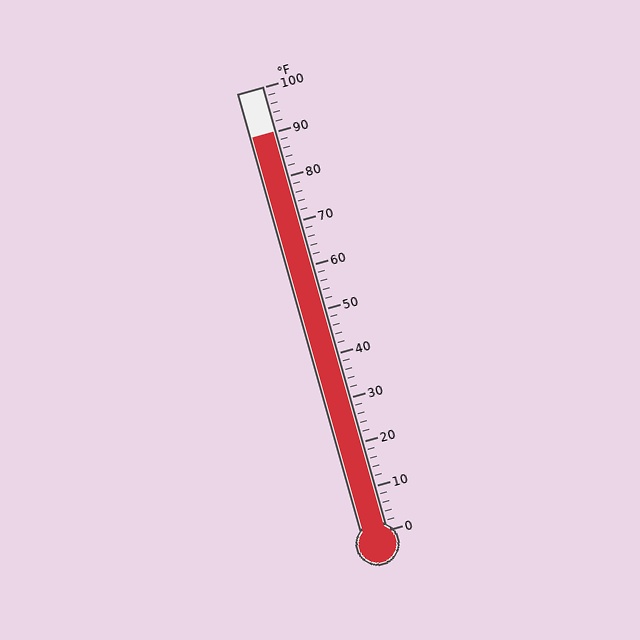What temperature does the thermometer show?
The thermometer shows approximately 90°F.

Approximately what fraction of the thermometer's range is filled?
The thermometer is filled to approximately 90% of its range.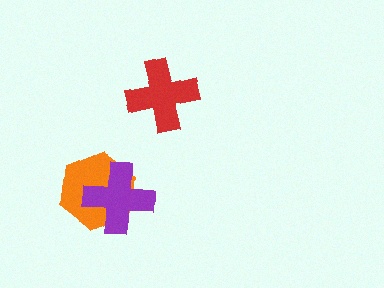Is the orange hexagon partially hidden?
Yes, it is partially covered by another shape.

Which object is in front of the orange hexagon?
The purple cross is in front of the orange hexagon.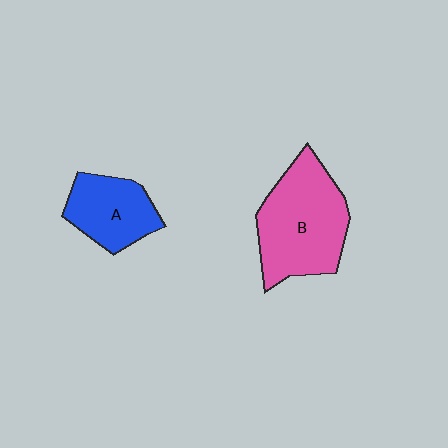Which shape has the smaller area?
Shape A (blue).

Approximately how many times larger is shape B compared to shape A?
Approximately 1.7 times.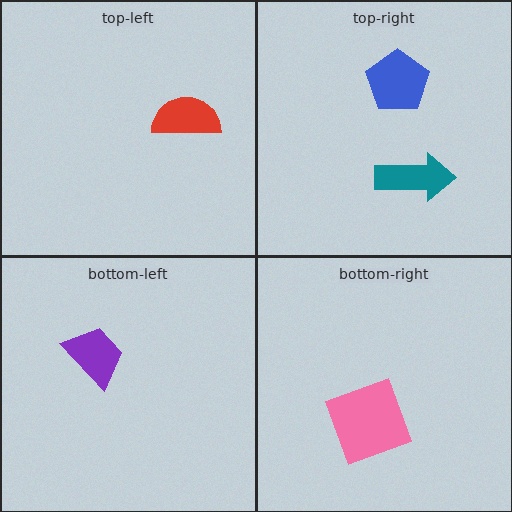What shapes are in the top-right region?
The teal arrow, the blue pentagon.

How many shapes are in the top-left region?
1.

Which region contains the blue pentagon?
The top-right region.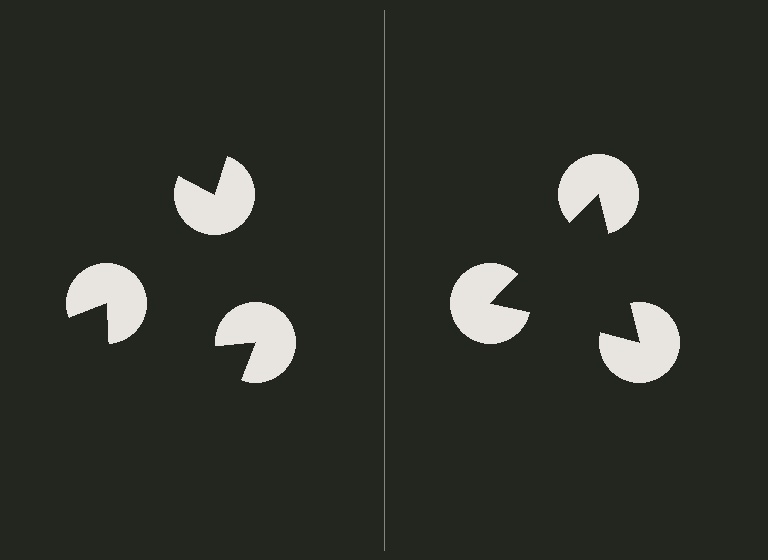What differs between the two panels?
The pac-man discs are positioned identically on both sides; only the wedge orientations differ. On the right they align to a triangle; on the left they are misaligned.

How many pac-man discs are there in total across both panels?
6 — 3 on each side.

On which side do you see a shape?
An illusory triangle appears on the right side. On the left side the wedge cuts are rotated, so no coherent shape forms.